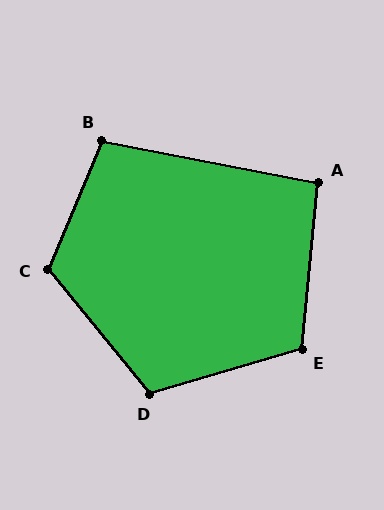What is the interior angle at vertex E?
Approximately 112 degrees (obtuse).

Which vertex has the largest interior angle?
C, at approximately 118 degrees.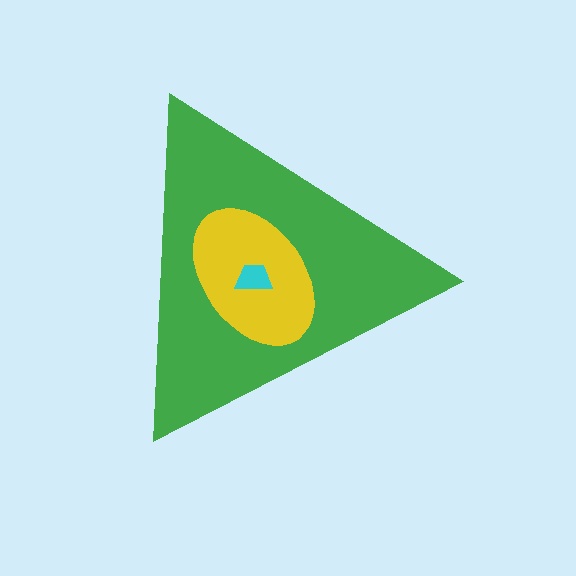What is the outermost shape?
The green triangle.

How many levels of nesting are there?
3.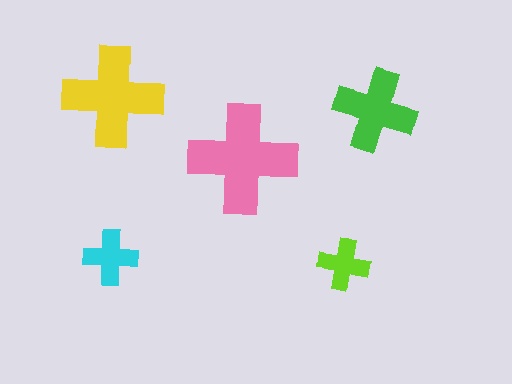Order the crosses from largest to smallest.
the pink one, the yellow one, the green one, the cyan one, the lime one.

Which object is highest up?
The yellow cross is topmost.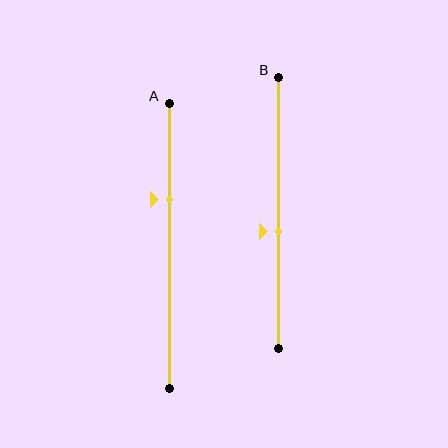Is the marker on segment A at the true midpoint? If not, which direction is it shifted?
No, the marker on segment A is shifted upward by about 16% of the segment length.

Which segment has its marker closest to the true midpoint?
Segment B has its marker closest to the true midpoint.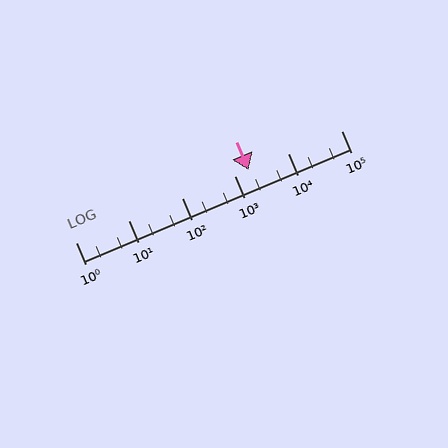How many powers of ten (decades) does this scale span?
The scale spans 5 decades, from 1 to 100000.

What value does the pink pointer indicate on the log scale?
The pointer indicates approximately 1800.